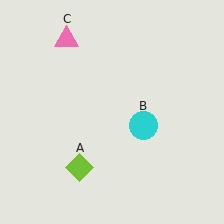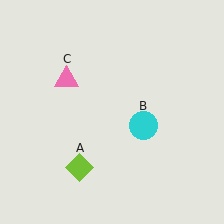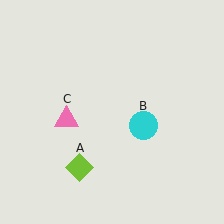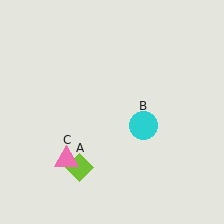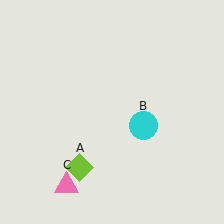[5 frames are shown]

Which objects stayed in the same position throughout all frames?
Lime diamond (object A) and cyan circle (object B) remained stationary.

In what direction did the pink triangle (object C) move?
The pink triangle (object C) moved down.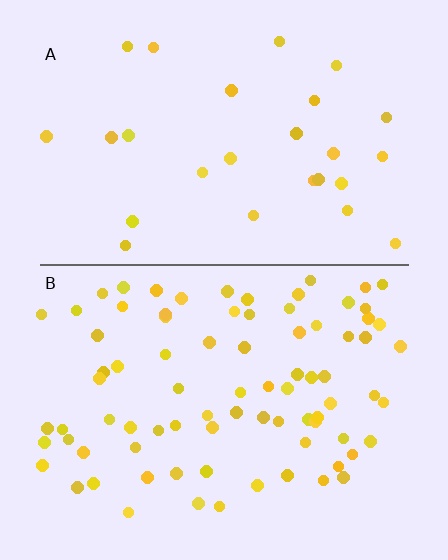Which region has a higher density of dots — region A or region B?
B (the bottom).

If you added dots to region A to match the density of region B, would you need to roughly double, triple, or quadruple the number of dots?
Approximately triple.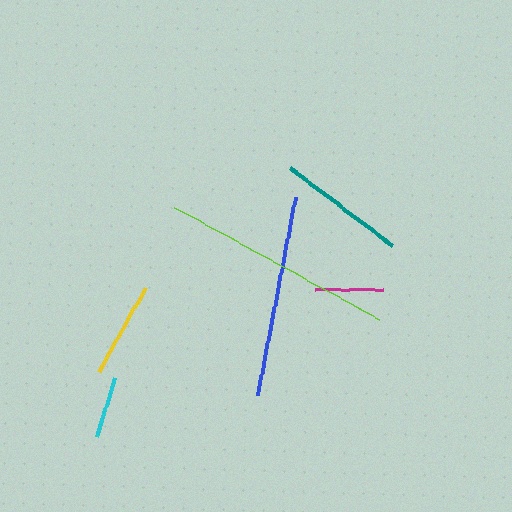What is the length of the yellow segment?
The yellow segment is approximately 97 pixels long.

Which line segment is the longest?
The lime line is the longest at approximately 234 pixels.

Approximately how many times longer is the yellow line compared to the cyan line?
The yellow line is approximately 1.6 times the length of the cyan line.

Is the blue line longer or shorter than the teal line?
The blue line is longer than the teal line.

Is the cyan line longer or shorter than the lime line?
The lime line is longer than the cyan line.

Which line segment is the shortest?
The cyan line is the shortest at approximately 62 pixels.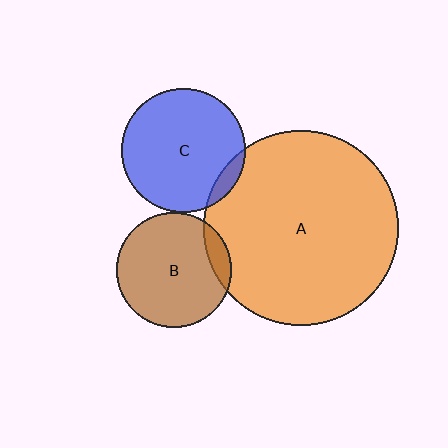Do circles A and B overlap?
Yes.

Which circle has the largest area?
Circle A (orange).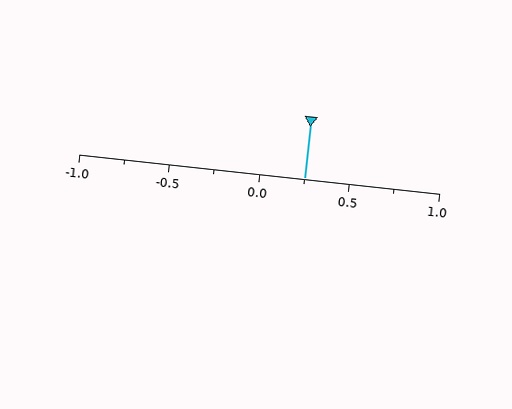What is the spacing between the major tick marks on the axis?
The major ticks are spaced 0.5 apart.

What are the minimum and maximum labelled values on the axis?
The axis runs from -1.0 to 1.0.